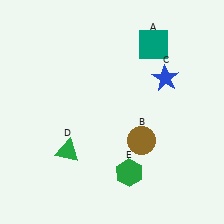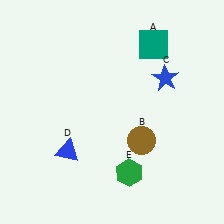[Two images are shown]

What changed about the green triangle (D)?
In Image 1, D is green. In Image 2, it changed to blue.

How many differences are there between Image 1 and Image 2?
There is 1 difference between the two images.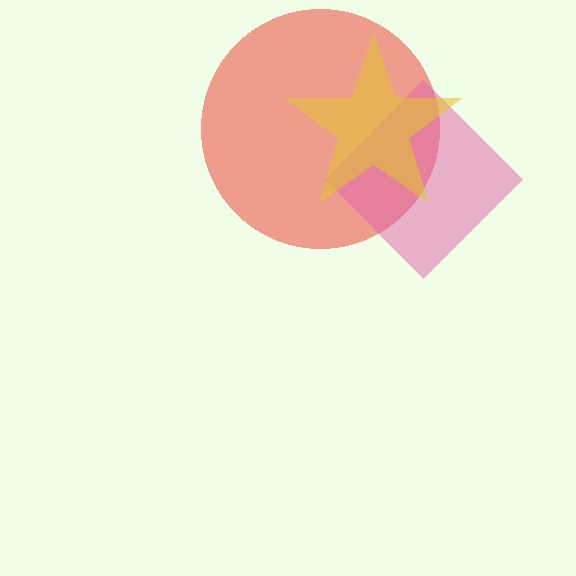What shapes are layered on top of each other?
The layered shapes are: a red circle, a pink diamond, a yellow star.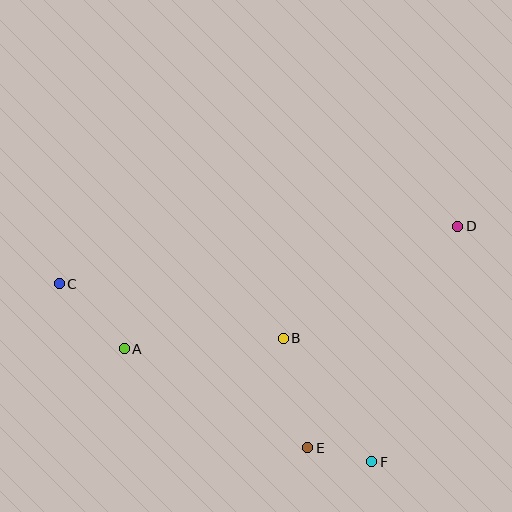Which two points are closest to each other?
Points E and F are closest to each other.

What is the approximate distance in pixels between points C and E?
The distance between C and E is approximately 297 pixels.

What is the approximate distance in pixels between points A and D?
The distance between A and D is approximately 355 pixels.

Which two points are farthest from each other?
Points C and D are farthest from each other.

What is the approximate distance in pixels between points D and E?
The distance between D and E is approximately 267 pixels.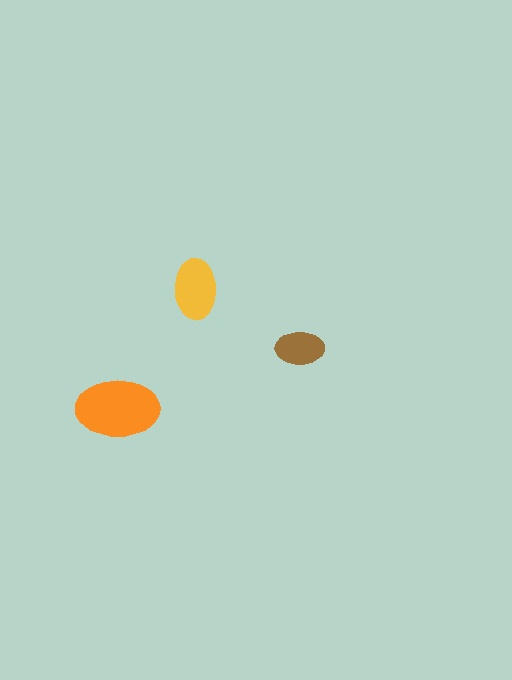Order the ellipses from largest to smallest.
the orange one, the yellow one, the brown one.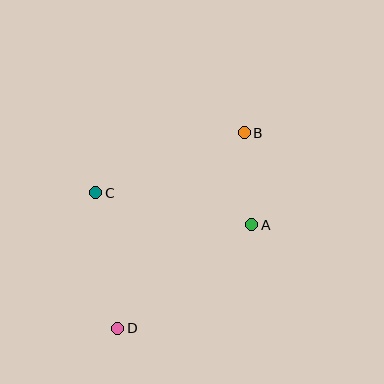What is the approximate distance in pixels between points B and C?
The distance between B and C is approximately 160 pixels.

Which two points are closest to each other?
Points A and B are closest to each other.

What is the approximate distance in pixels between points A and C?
The distance between A and C is approximately 159 pixels.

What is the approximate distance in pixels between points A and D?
The distance between A and D is approximately 169 pixels.